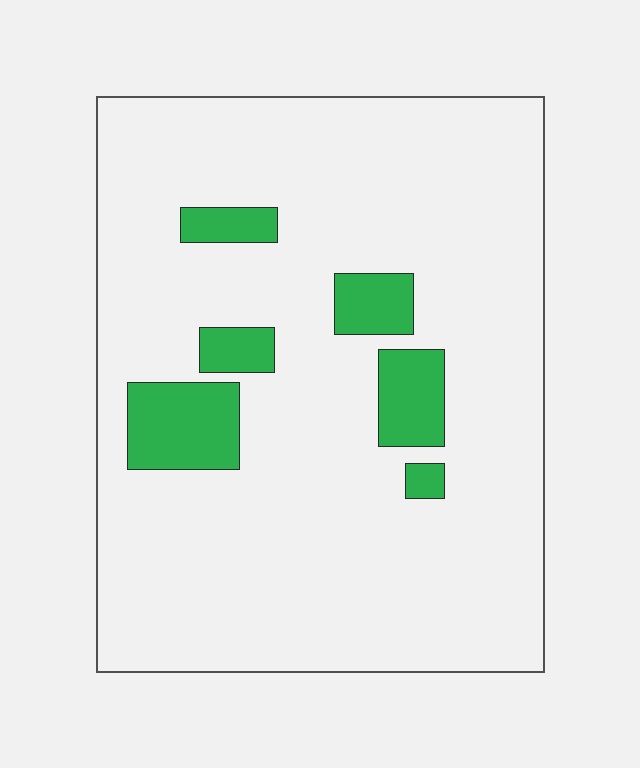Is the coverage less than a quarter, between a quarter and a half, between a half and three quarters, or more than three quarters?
Less than a quarter.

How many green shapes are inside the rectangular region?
6.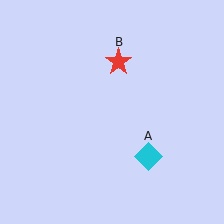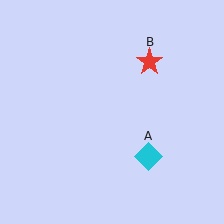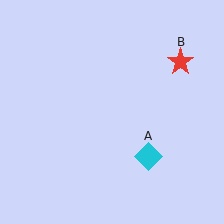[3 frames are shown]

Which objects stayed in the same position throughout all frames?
Cyan diamond (object A) remained stationary.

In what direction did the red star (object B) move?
The red star (object B) moved right.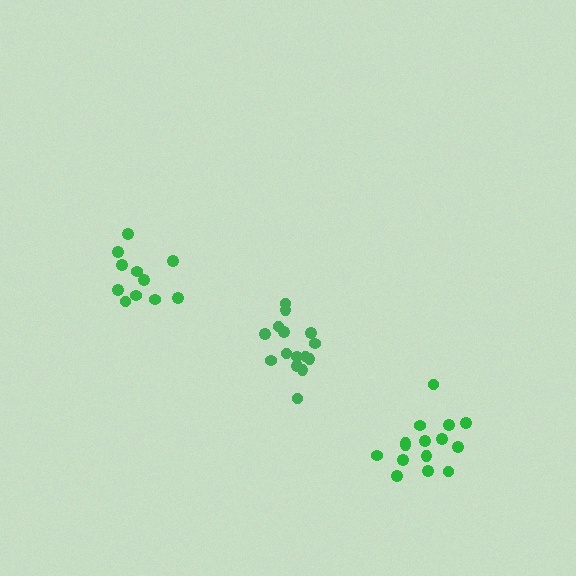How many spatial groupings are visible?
There are 3 spatial groupings.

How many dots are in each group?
Group 1: 11 dots, Group 2: 15 dots, Group 3: 15 dots (41 total).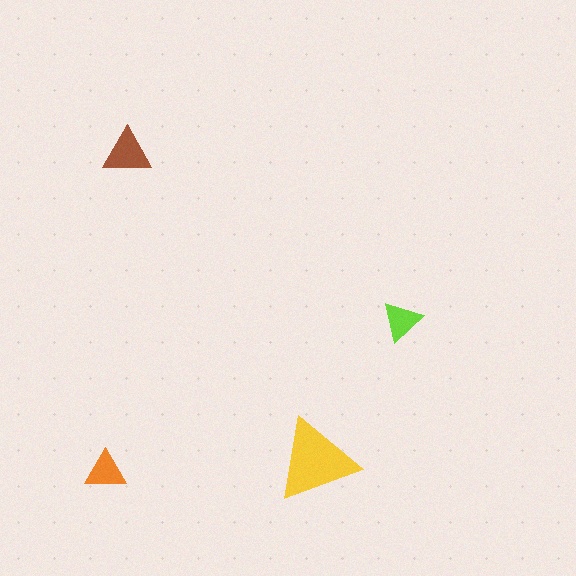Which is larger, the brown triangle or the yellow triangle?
The yellow one.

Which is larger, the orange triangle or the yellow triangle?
The yellow one.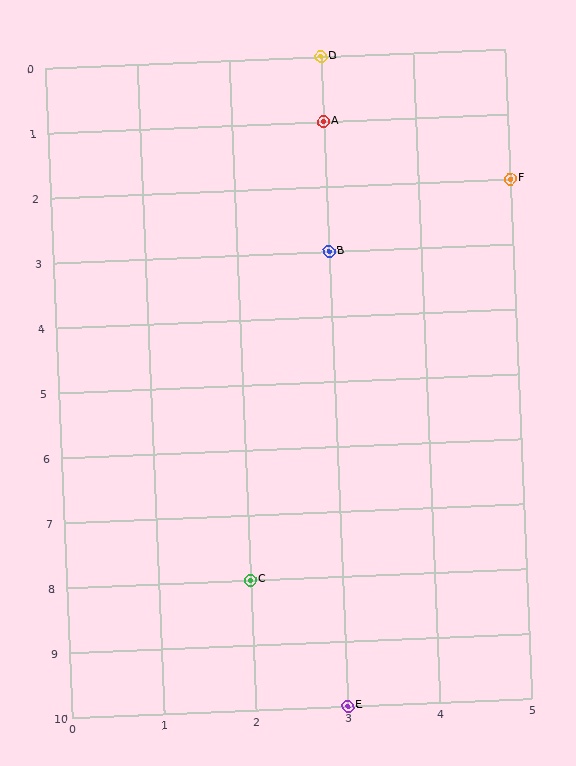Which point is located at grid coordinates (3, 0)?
Point D is at (3, 0).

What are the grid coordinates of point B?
Point B is at grid coordinates (3, 3).